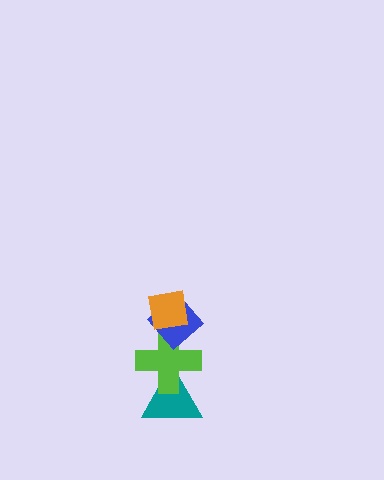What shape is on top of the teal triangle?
The lime cross is on top of the teal triangle.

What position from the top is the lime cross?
The lime cross is 3rd from the top.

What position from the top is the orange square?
The orange square is 1st from the top.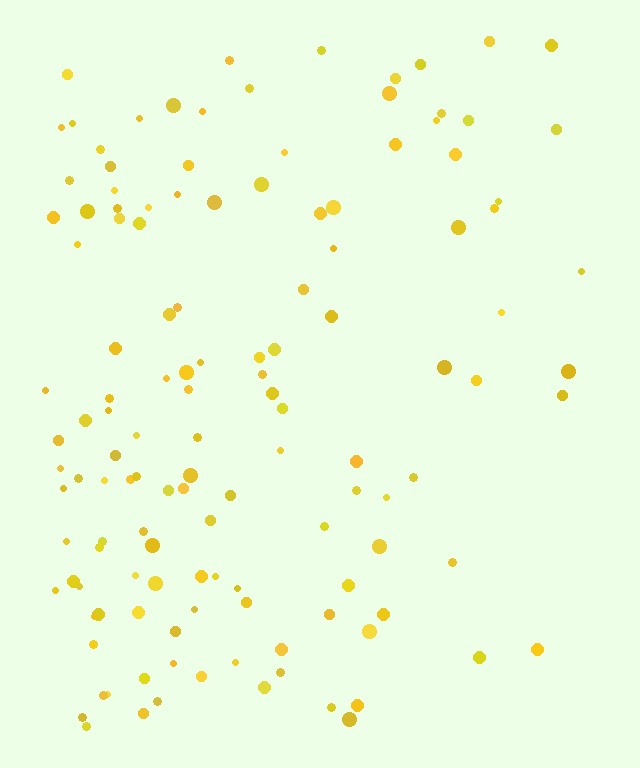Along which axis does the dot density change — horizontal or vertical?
Horizontal.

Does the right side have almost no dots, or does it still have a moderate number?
Still a moderate number, just noticeably fewer than the left.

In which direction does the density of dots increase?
From right to left, with the left side densest.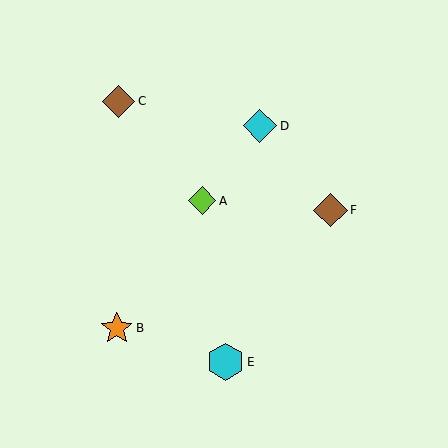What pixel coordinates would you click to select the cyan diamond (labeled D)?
Click at (260, 126) to select the cyan diamond D.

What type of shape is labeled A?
Shape A is a lime diamond.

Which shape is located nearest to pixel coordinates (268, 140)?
The cyan diamond (labeled D) at (260, 126) is nearest to that location.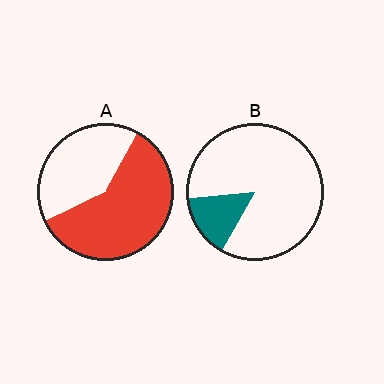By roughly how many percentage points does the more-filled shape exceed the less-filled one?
By roughly 45 percentage points (A over B).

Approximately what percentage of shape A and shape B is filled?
A is approximately 60% and B is approximately 15%.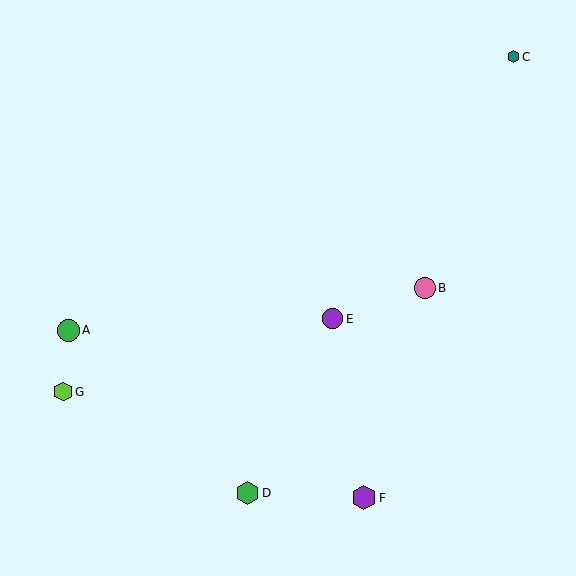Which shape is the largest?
The purple hexagon (labeled F) is the largest.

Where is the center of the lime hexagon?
The center of the lime hexagon is at (63, 392).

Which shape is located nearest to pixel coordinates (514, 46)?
The teal hexagon (labeled C) at (513, 57) is nearest to that location.